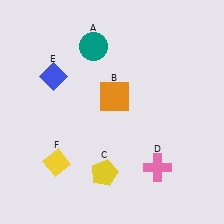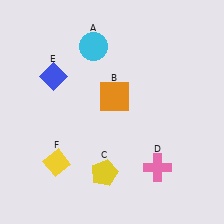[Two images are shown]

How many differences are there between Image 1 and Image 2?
There is 1 difference between the two images.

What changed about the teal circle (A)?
In Image 1, A is teal. In Image 2, it changed to cyan.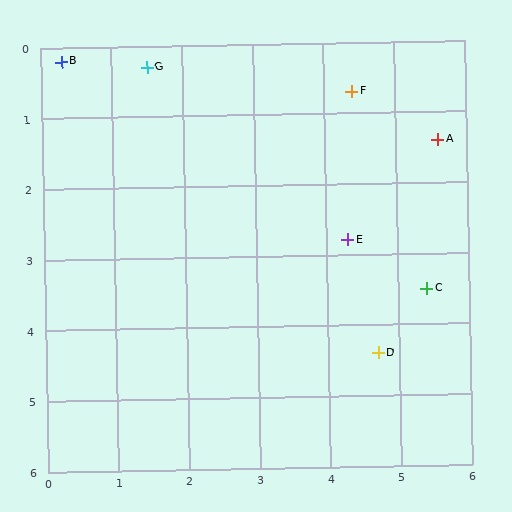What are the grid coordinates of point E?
Point E is at approximately (4.3, 2.8).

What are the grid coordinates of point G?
Point G is at approximately (1.5, 0.3).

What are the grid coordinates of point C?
Point C is at approximately (5.4, 3.5).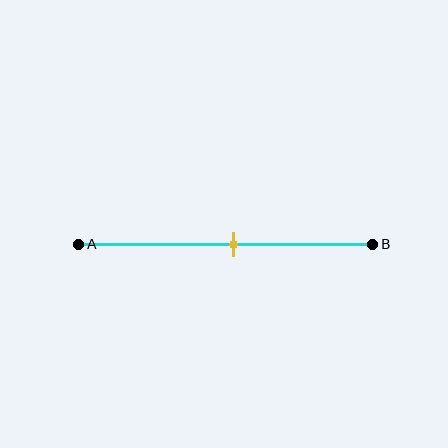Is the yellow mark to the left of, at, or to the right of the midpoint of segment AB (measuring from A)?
The yellow mark is approximately at the midpoint of segment AB.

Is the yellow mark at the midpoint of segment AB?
Yes, the mark is approximately at the midpoint.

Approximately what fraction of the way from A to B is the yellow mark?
The yellow mark is approximately 55% of the way from A to B.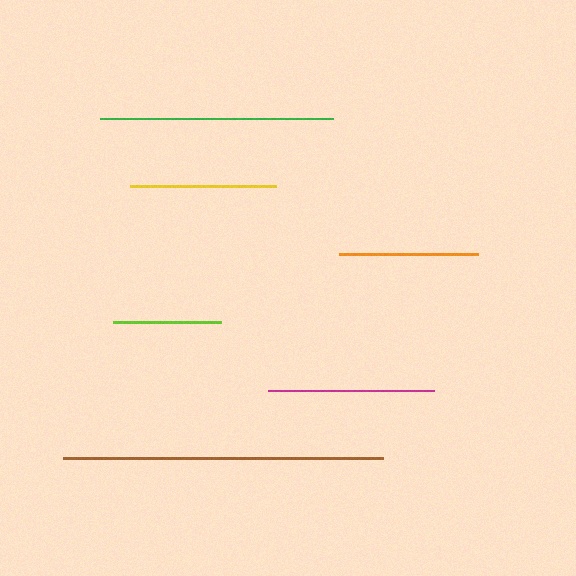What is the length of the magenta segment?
The magenta segment is approximately 166 pixels long.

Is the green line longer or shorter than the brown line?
The brown line is longer than the green line.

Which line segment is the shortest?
The lime line is the shortest at approximately 108 pixels.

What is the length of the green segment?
The green segment is approximately 233 pixels long.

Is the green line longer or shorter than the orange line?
The green line is longer than the orange line.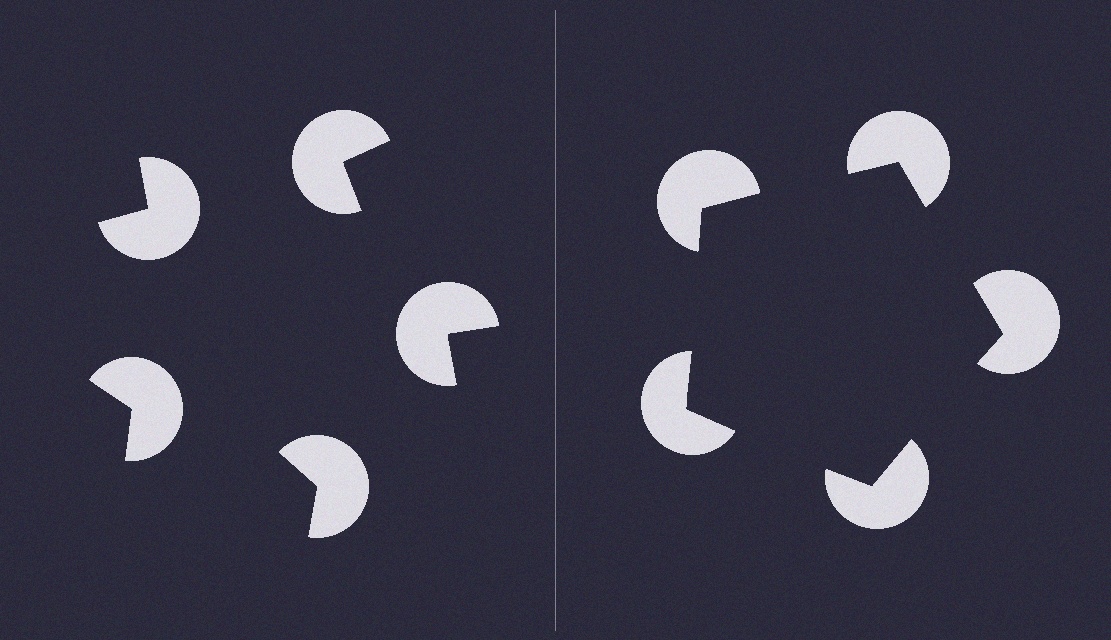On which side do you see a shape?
An illusory pentagon appears on the right side. On the left side the wedge cuts are rotated, so no coherent shape forms.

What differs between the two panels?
The pac-man discs are positioned identically on both sides; only the wedge orientations differ. On the right they align to a pentagon; on the left they are misaligned.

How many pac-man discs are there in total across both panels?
10 — 5 on each side.